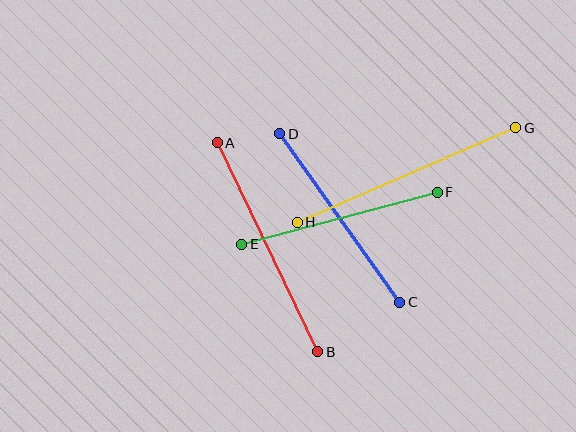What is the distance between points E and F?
The distance is approximately 203 pixels.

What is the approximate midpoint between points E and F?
The midpoint is at approximately (340, 218) pixels.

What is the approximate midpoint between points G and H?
The midpoint is at approximately (407, 175) pixels.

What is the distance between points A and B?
The distance is approximately 232 pixels.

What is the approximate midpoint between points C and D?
The midpoint is at approximately (340, 218) pixels.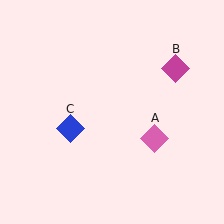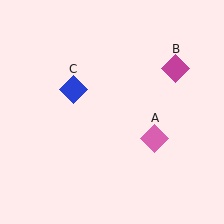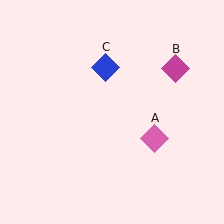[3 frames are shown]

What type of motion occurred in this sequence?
The blue diamond (object C) rotated clockwise around the center of the scene.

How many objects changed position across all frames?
1 object changed position: blue diamond (object C).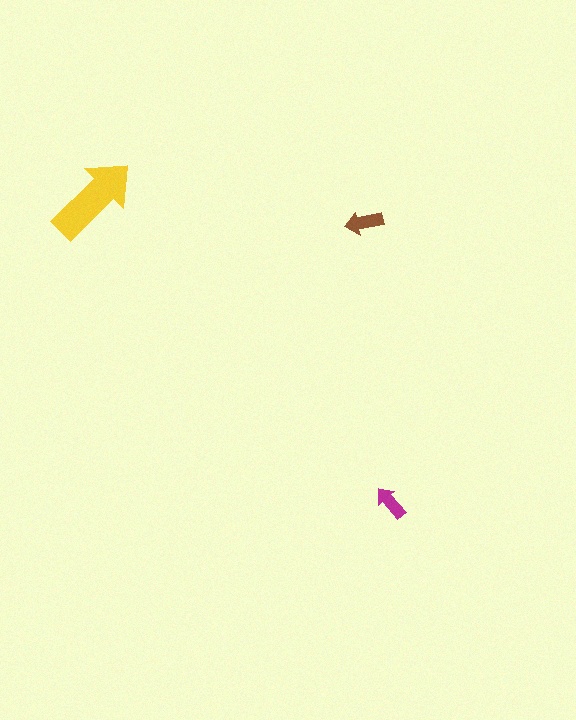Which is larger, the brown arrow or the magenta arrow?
The brown one.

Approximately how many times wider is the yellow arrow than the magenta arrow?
About 2.5 times wider.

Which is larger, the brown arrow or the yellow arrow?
The yellow one.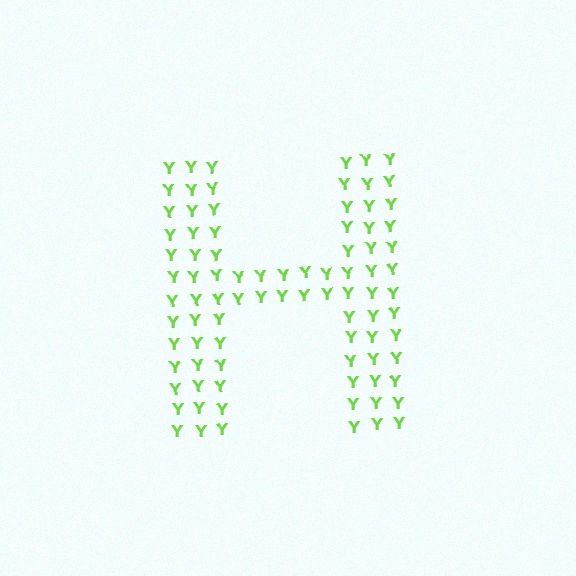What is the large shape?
The large shape is the letter H.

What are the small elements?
The small elements are letter Y's.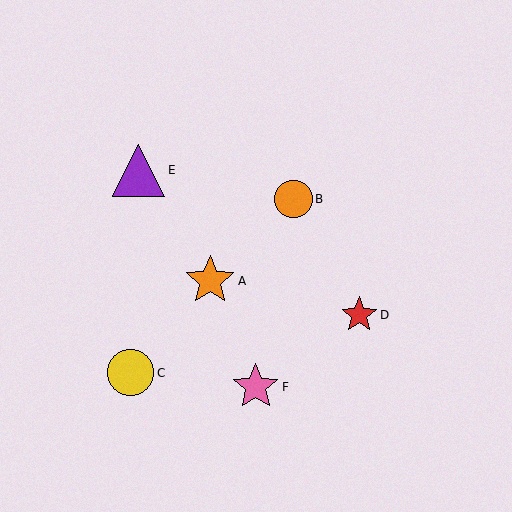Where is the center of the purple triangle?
The center of the purple triangle is at (139, 170).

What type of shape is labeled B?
Shape B is an orange circle.